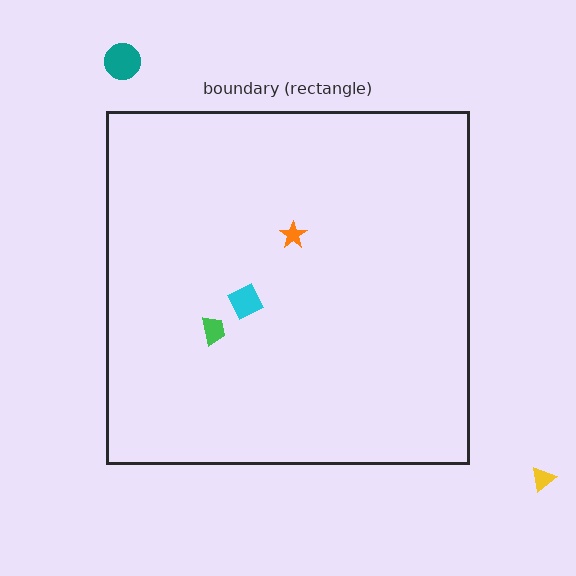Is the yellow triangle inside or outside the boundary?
Outside.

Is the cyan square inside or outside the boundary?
Inside.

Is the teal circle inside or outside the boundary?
Outside.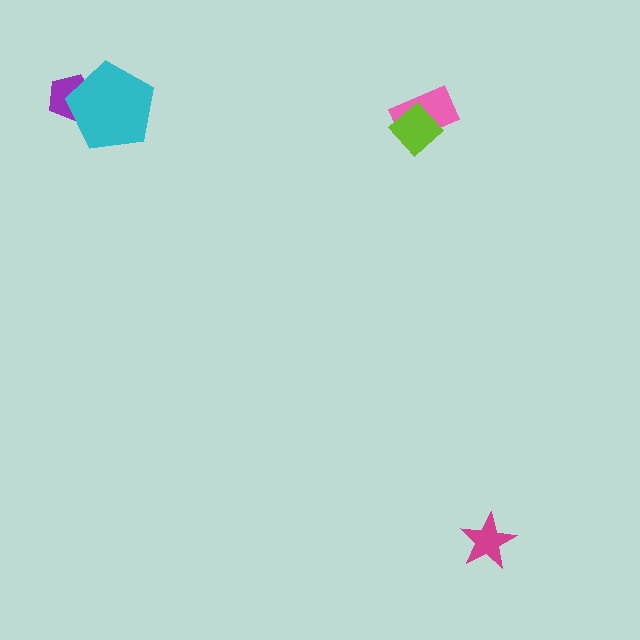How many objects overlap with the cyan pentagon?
1 object overlaps with the cyan pentagon.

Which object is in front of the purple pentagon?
The cyan pentagon is in front of the purple pentagon.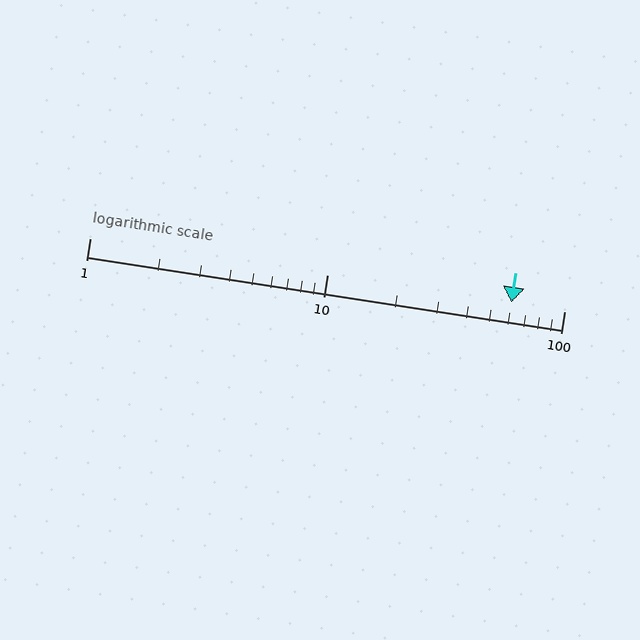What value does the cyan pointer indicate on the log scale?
The pointer indicates approximately 60.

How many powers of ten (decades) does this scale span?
The scale spans 2 decades, from 1 to 100.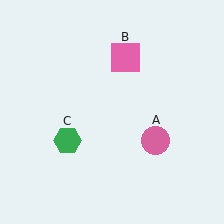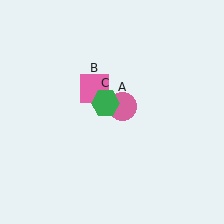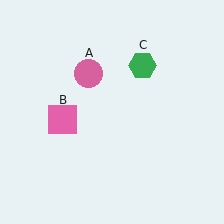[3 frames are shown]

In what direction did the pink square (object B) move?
The pink square (object B) moved down and to the left.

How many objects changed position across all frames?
3 objects changed position: pink circle (object A), pink square (object B), green hexagon (object C).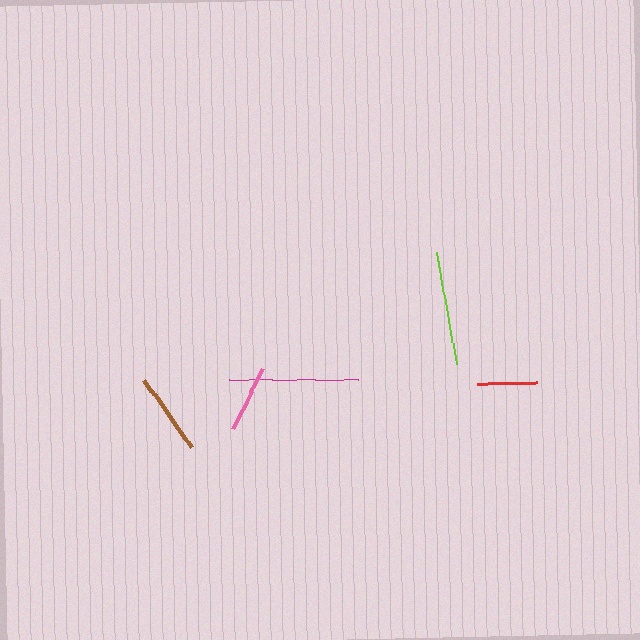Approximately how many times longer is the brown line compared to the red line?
The brown line is approximately 1.3 times the length of the red line.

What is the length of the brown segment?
The brown segment is approximately 81 pixels long.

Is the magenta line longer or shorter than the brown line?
The magenta line is longer than the brown line.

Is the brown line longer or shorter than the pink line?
The brown line is longer than the pink line.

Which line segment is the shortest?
The red line is the shortest at approximately 60 pixels.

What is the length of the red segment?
The red segment is approximately 60 pixels long.